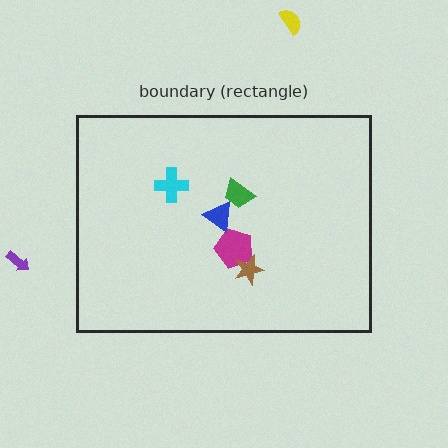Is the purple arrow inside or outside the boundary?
Outside.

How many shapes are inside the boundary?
5 inside, 2 outside.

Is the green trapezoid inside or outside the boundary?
Inside.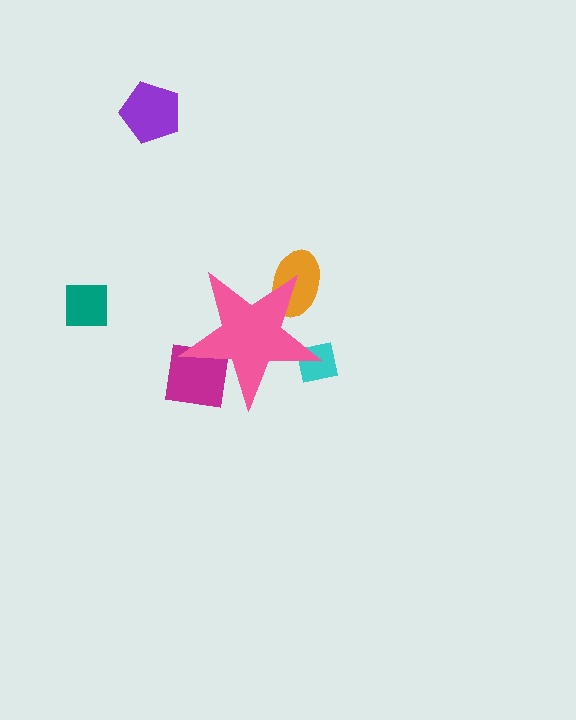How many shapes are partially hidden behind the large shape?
3 shapes are partially hidden.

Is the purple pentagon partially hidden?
No, the purple pentagon is fully visible.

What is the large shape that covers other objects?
A pink star.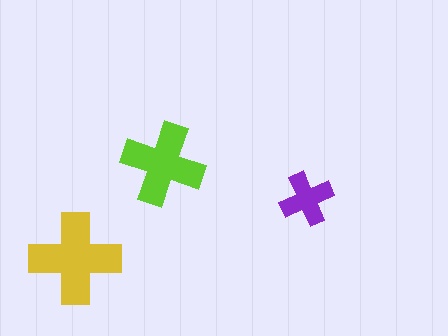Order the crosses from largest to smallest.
the yellow one, the lime one, the purple one.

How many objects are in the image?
There are 3 objects in the image.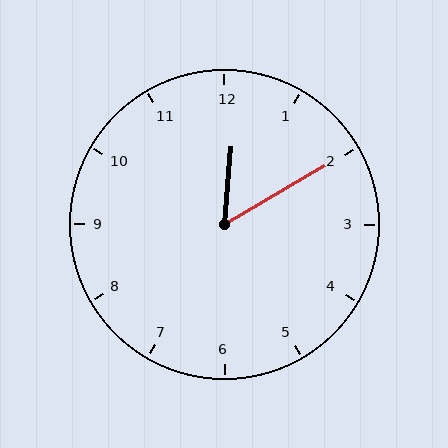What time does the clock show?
12:10.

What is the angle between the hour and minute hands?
Approximately 55 degrees.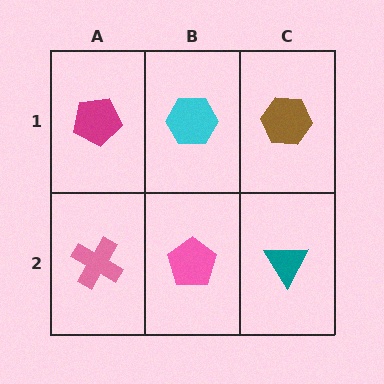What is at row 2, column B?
A pink pentagon.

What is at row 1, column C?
A brown hexagon.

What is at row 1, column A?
A magenta pentagon.